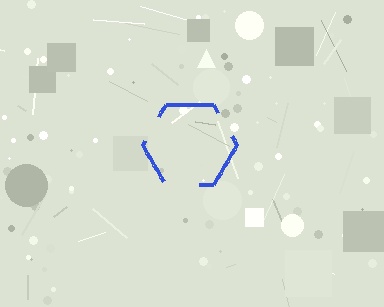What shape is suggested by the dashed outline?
The dashed outline suggests a hexagon.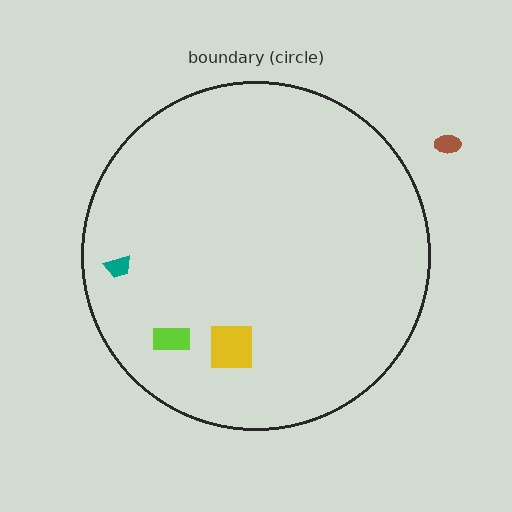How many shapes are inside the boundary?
3 inside, 1 outside.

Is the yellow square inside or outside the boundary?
Inside.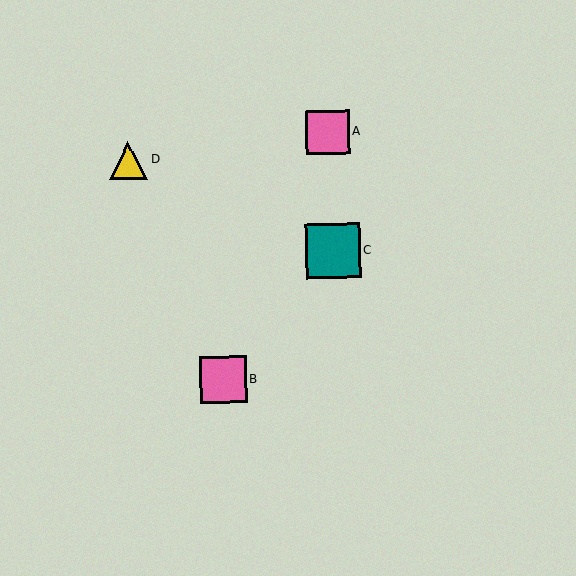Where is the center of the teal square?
The center of the teal square is at (333, 251).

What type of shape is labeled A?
Shape A is a pink square.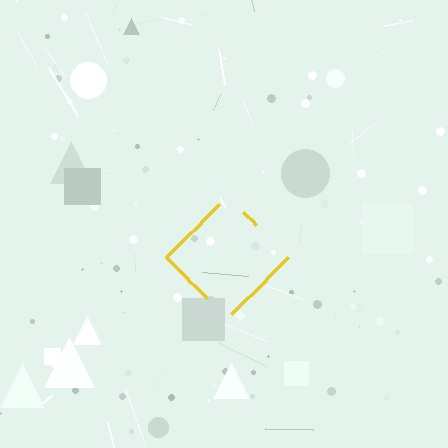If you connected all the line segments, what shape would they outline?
They would outline a diamond.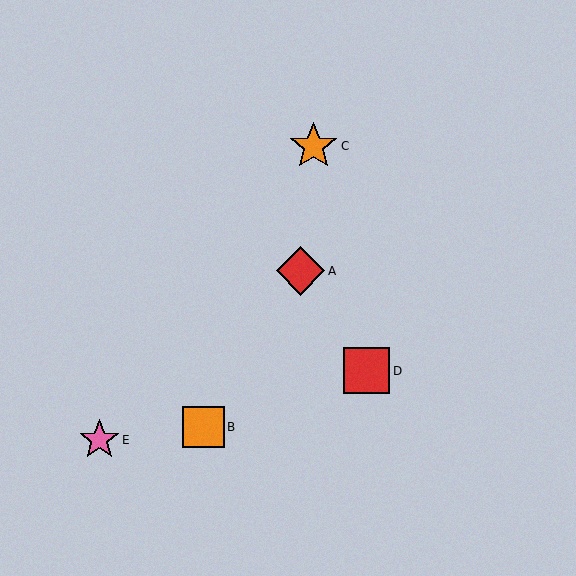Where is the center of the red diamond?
The center of the red diamond is at (301, 271).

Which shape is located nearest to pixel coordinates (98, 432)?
The pink star (labeled E) at (99, 440) is nearest to that location.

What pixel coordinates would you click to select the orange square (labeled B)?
Click at (203, 427) to select the orange square B.